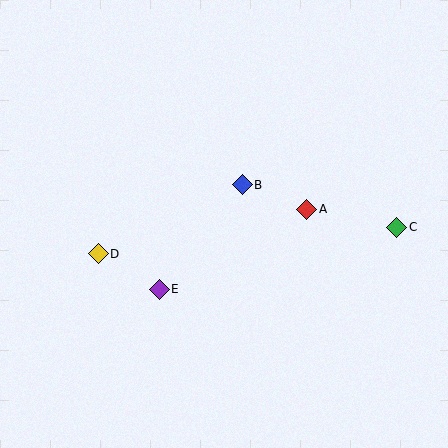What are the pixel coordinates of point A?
Point A is at (307, 209).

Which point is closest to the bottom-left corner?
Point D is closest to the bottom-left corner.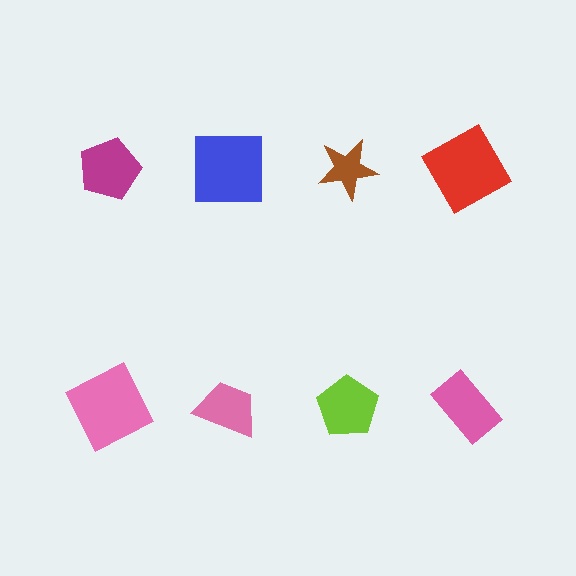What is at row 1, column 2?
A blue square.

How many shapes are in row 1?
4 shapes.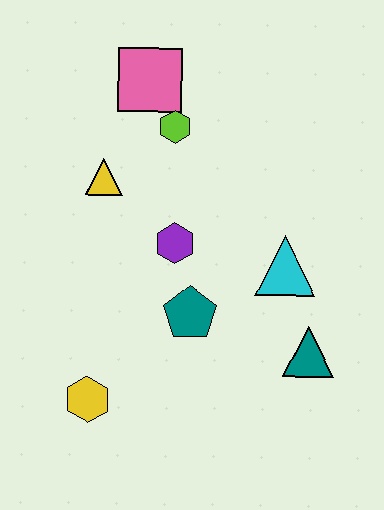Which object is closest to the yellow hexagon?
The teal pentagon is closest to the yellow hexagon.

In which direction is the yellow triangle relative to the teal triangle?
The yellow triangle is to the left of the teal triangle.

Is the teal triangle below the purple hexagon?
Yes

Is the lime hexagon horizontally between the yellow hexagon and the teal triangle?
Yes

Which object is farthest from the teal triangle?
The pink square is farthest from the teal triangle.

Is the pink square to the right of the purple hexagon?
No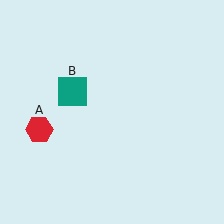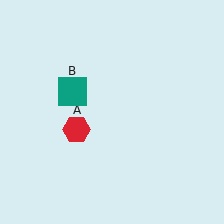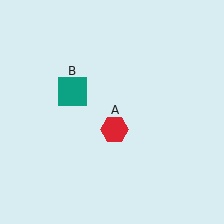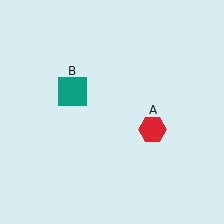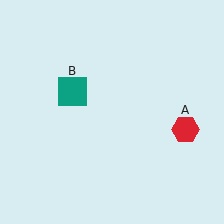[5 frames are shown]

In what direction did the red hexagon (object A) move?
The red hexagon (object A) moved right.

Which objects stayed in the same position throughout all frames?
Teal square (object B) remained stationary.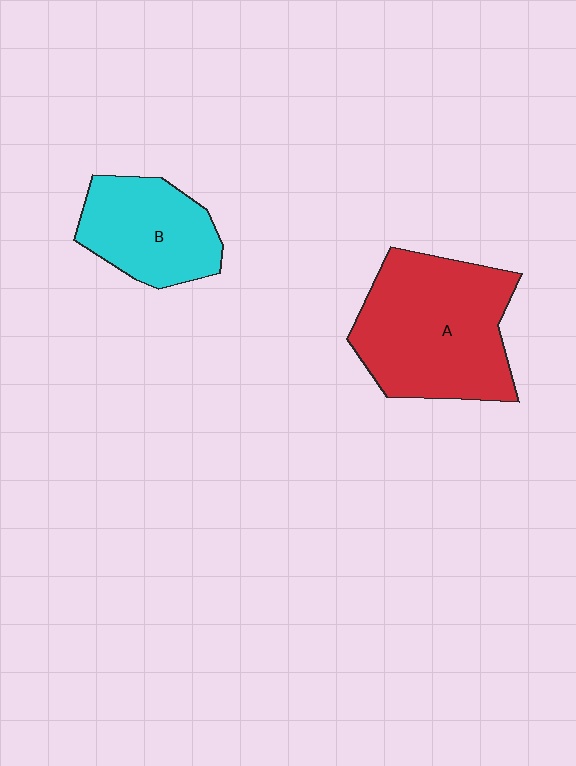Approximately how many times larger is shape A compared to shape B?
Approximately 1.6 times.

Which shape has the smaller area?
Shape B (cyan).